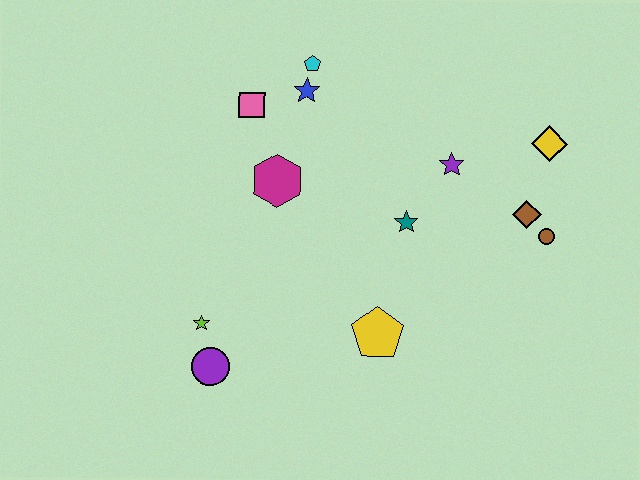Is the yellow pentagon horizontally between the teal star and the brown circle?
No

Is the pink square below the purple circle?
No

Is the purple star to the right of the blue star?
Yes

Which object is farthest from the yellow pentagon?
The cyan pentagon is farthest from the yellow pentagon.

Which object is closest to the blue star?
The cyan pentagon is closest to the blue star.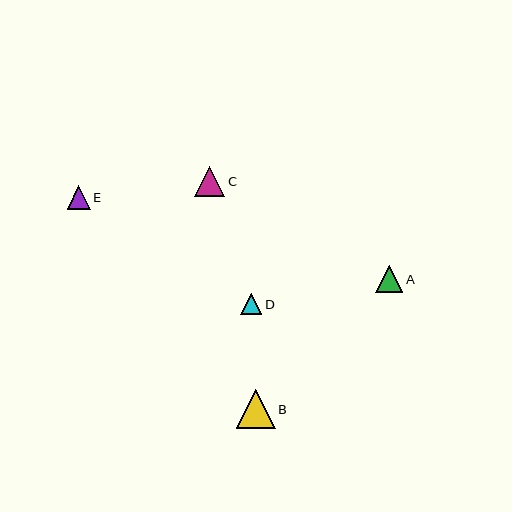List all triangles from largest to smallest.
From largest to smallest: B, C, A, E, D.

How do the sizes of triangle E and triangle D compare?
Triangle E and triangle D are approximately the same size.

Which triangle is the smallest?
Triangle D is the smallest with a size of approximately 21 pixels.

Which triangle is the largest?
Triangle B is the largest with a size of approximately 39 pixels.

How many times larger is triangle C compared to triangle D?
Triangle C is approximately 1.4 times the size of triangle D.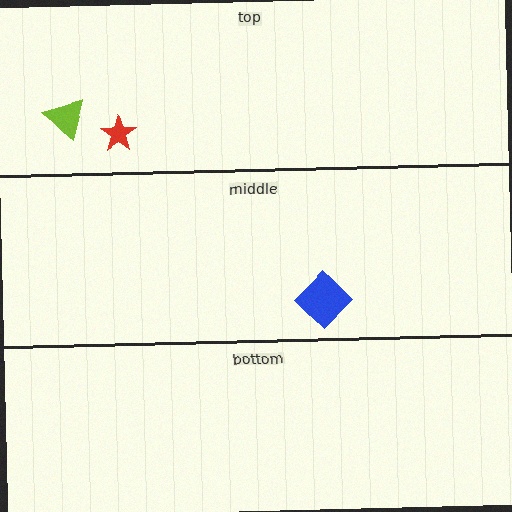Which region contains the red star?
The top region.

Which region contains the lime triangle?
The top region.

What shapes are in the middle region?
The blue diamond.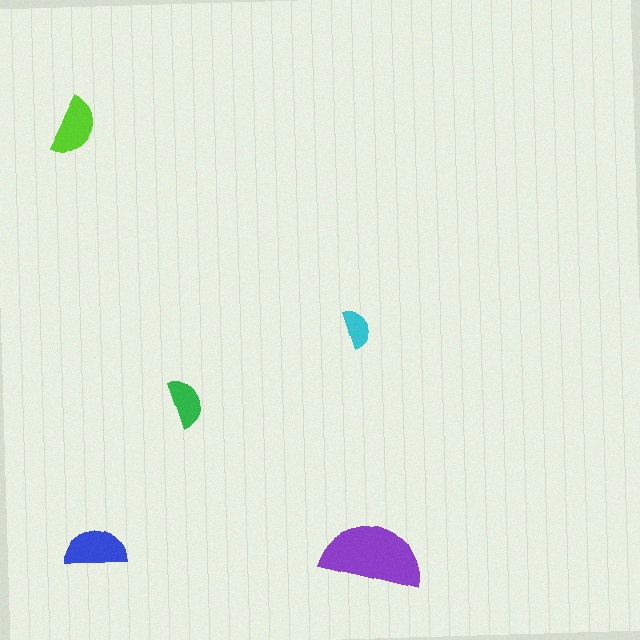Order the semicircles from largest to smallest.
the purple one, the blue one, the lime one, the green one, the cyan one.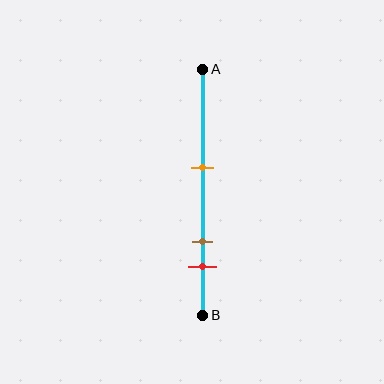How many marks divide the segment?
There are 3 marks dividing the segment.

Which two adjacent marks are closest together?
The brown and red marks are the closest adjacent pair.